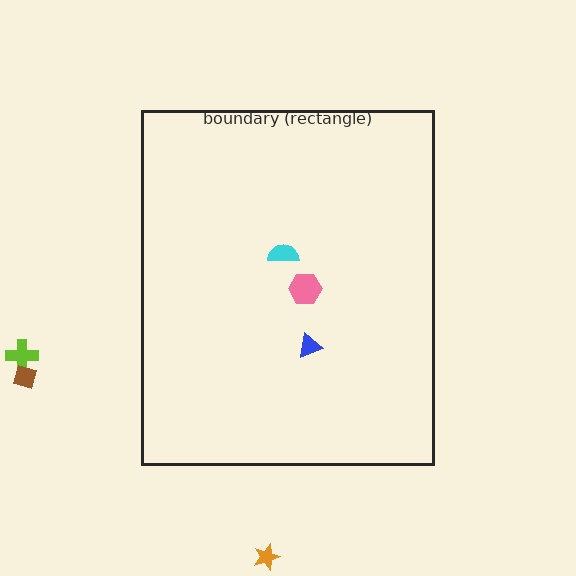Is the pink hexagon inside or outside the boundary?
Inside.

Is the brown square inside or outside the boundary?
Outside.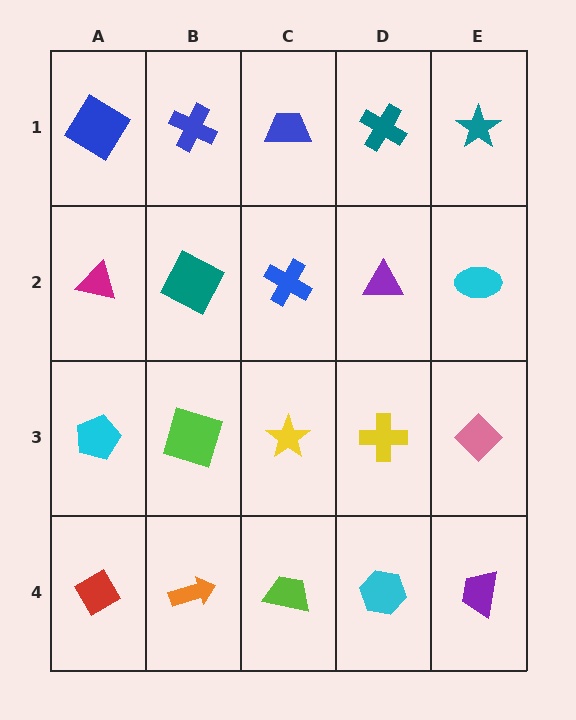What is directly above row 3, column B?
A teal square.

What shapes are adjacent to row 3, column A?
A magenta triangle (row 2, column A), a red diamond (row 4, column A), a lime square (row 3, column B).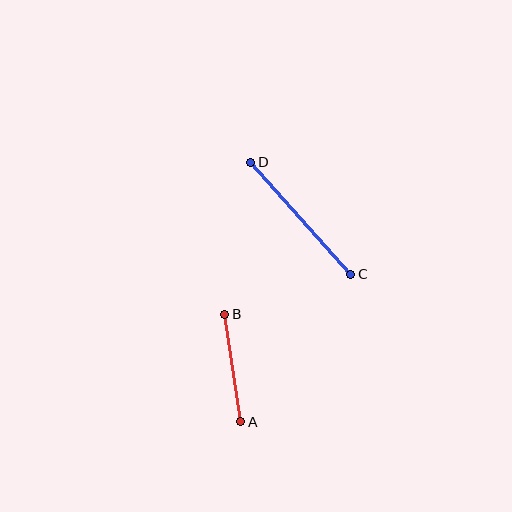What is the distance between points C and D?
The distance is approximately 150 pixels.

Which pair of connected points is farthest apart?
Points C and D are farthest apart.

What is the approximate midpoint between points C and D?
The midpoint is at approximately (301, 218) pixels.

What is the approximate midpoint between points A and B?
The midpoint is at approximately (233, 368) pixels.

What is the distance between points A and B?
The distance is approximately 108 pixels.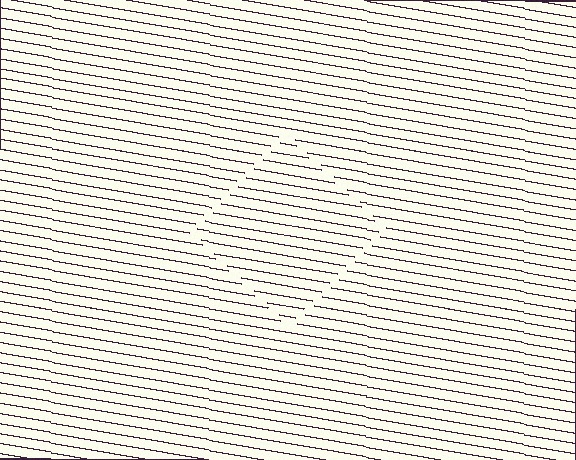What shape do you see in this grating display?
An illusory square. The interior of the shape contains the same grating, shifted by half a period — the contour is defined by the phase discontinuity where line-ends from the inner and outer gratings abut.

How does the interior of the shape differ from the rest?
The interior of the shape contains the same grating, shifted by half a period — the contour is defined by the phase discontinuity where line-ends from the inner and outer gratings abut.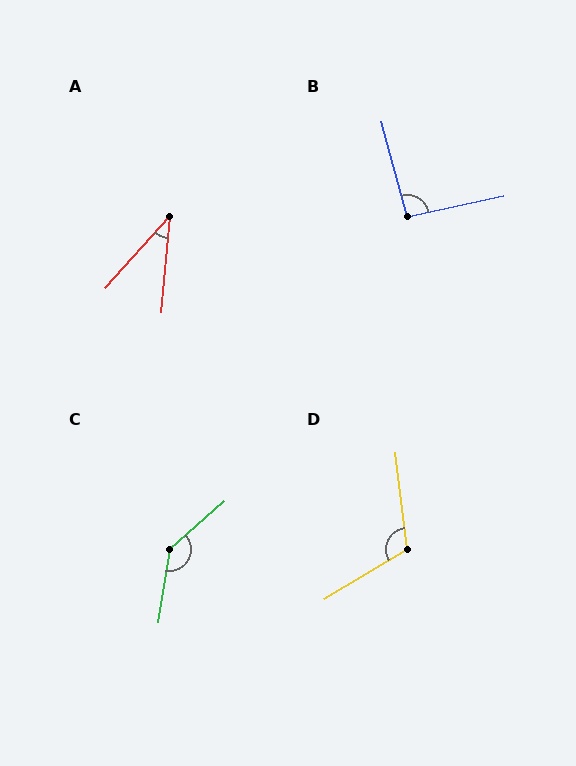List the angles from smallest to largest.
A (37°), B (93°), D (114°), C (141°).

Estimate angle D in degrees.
Approximately 114 degrees.